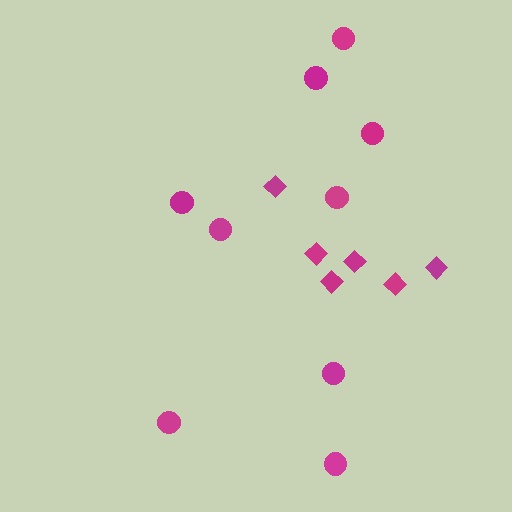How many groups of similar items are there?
There are 2 groups: one group of circles (9) and one group of diamonds (6).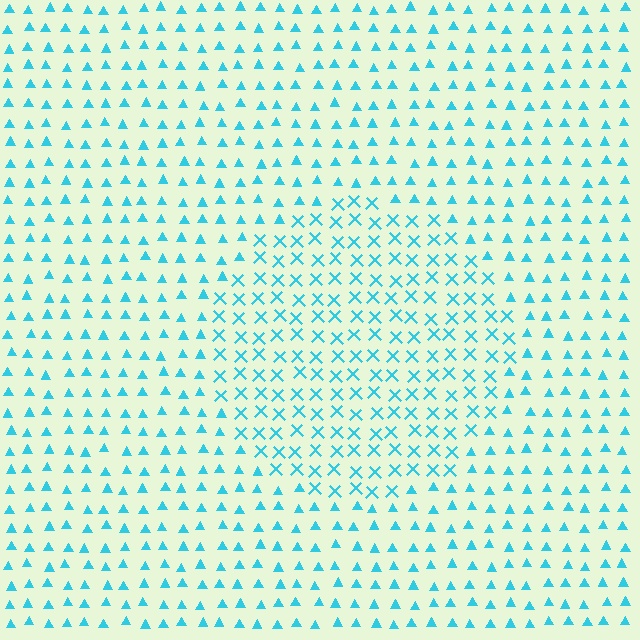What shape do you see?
I see a circle.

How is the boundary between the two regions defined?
The boundary is defined by a change in element shape: X marks inside vs. triangles outside. All elements share the same color and spacing.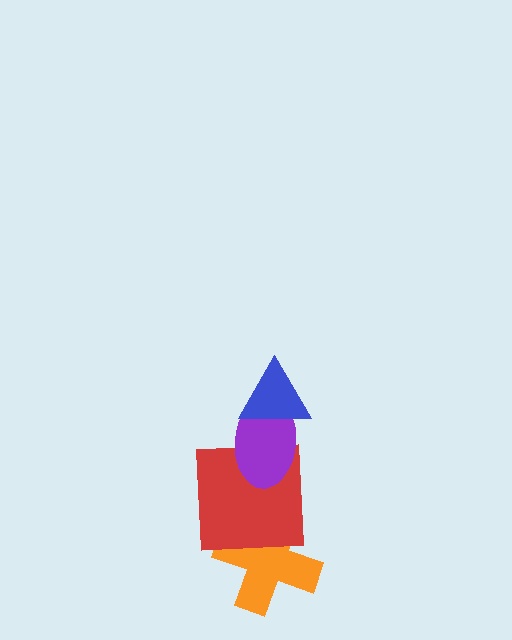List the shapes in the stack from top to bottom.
From top to bottom: the blue triangle, the purple ellipse, the red square, the orange cross.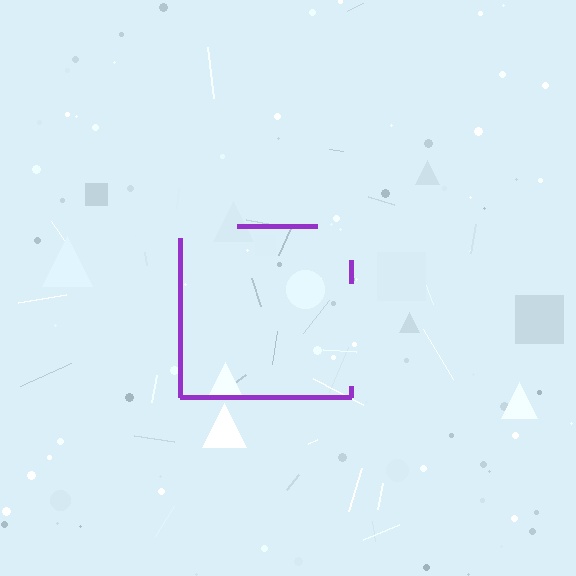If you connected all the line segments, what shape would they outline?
They would outline a square.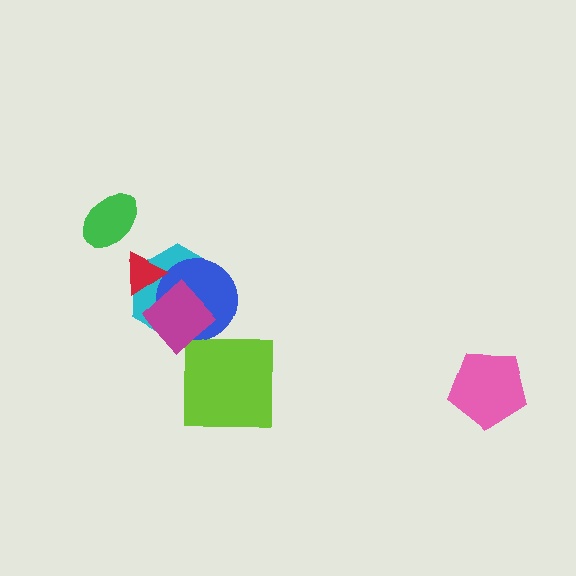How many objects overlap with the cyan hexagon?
3 objects overlap with the cyan hexagon.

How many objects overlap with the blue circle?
2 objects overlap with the blue circle.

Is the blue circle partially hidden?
Yes, it is partially covered by another shape.